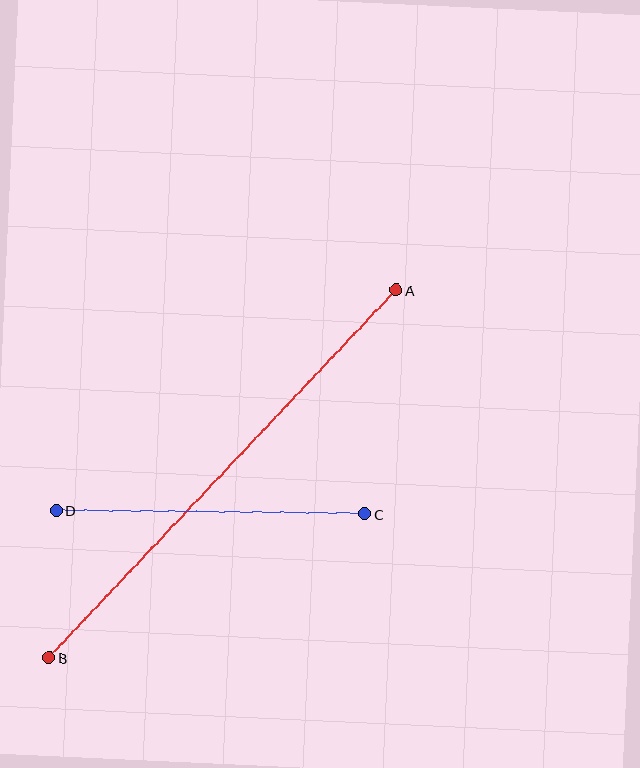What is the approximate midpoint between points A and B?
The midpoint is at approximately (222, 474) pixels.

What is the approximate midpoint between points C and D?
The midpoint is at approximately (211, 512) pixels.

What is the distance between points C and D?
The distance is approximately 309 pixels.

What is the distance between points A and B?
The distance is approximately 506 pixels.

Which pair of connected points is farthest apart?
Points A and B are farthest apart.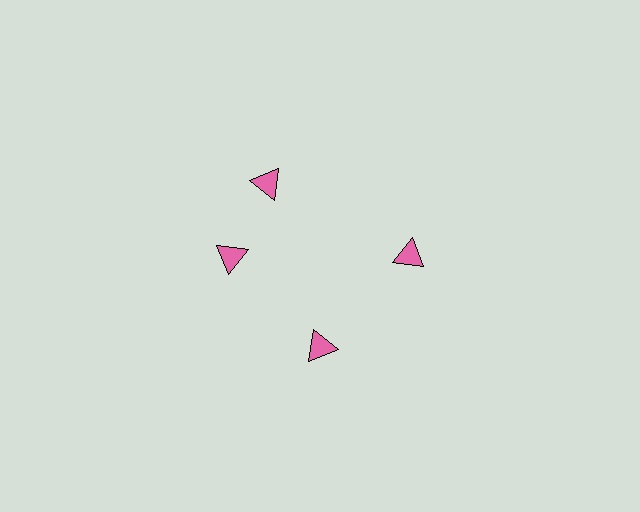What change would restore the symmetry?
The symmetry would be restored by rotating it back into even spacing with its neighbors so that all 4 triangles sit at equal angles and equal distance from the center.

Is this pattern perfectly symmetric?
No. The 4 pink triangles are arranged in a ring, but one element near the 12 o'clock position is rotated out of alignment along the ring, breaking the 4-fold rotational symmetry.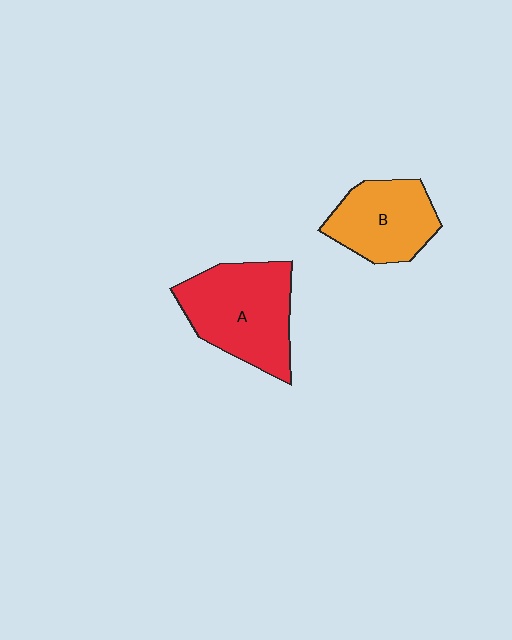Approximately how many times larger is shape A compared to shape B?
Approximately 1.4 times.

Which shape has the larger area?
Shape A (red).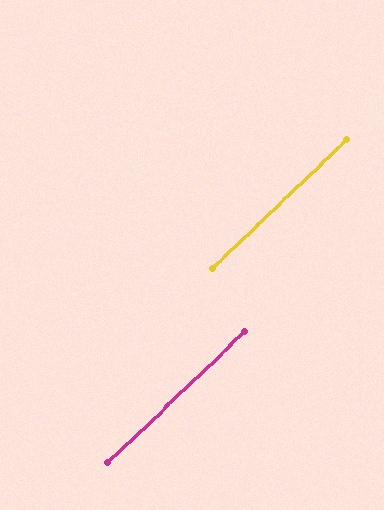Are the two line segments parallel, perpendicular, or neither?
Parallel — their directions differ by only 0.0°.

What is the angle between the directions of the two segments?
Approximately 0 degrees.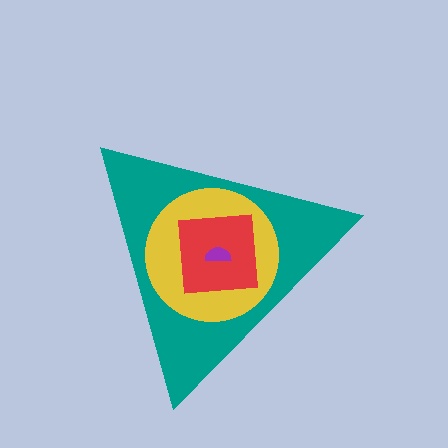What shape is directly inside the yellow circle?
The red square.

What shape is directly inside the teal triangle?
The yellow circle.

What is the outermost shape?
The teal triangle.